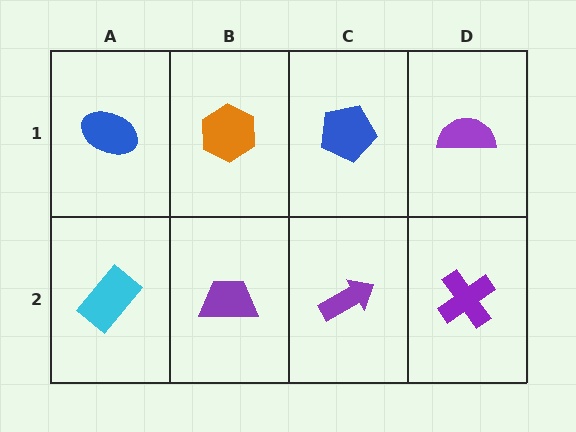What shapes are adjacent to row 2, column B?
An orange hexagon (row 1, column B), a cyan rectangle (row 2, column A), a purple arrow (row 2, column C).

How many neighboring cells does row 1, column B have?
3.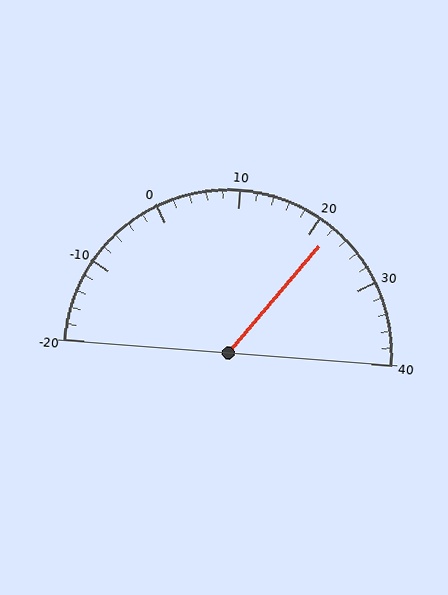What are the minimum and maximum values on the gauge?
The gauge ranges from -20 to 40.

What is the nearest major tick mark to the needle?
The nearest major tick mark is 20.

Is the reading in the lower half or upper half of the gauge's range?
The reading is in the upper half of the range (-20 to 40).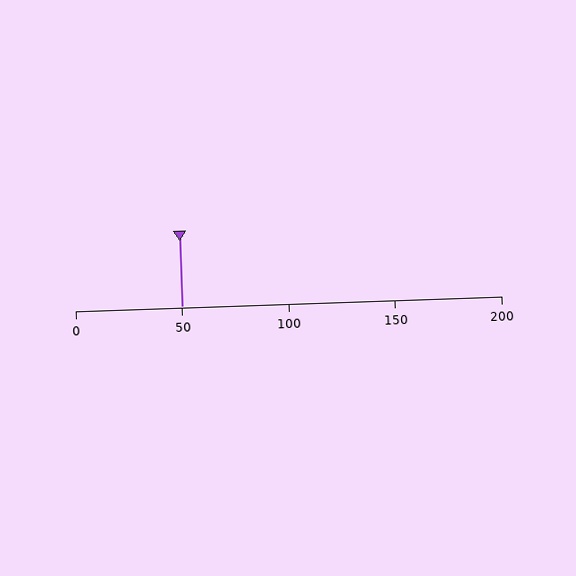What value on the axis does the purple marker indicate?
The marker indicates approximately 50.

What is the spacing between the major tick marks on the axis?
The major ticks are spaced 50 apart.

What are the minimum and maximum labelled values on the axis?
The axis runs from 0 to 200.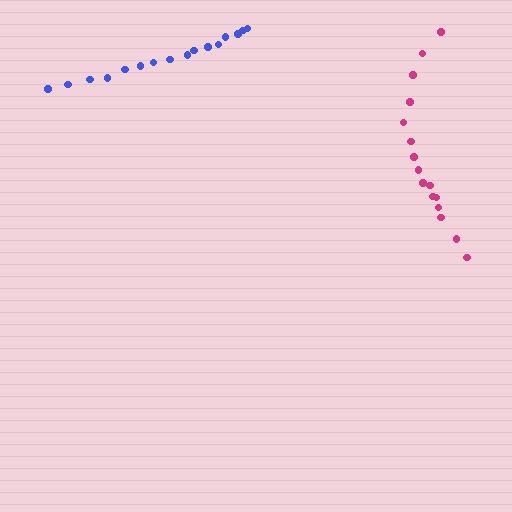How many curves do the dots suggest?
There are 2 distinct paths.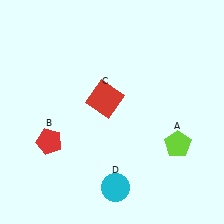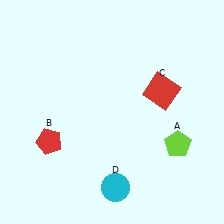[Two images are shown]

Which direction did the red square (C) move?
The red square (C) moved right.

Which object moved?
The red square (C) moved right.